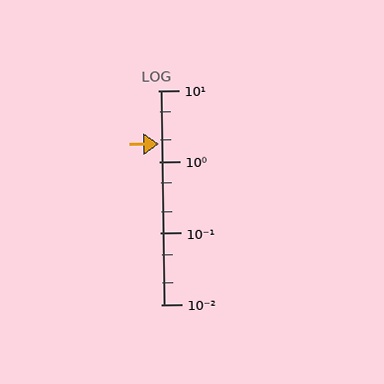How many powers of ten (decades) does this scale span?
The scale spans 3 decades, from 0.01 to 10.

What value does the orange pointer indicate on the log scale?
The pointer indicates approximately 1.8.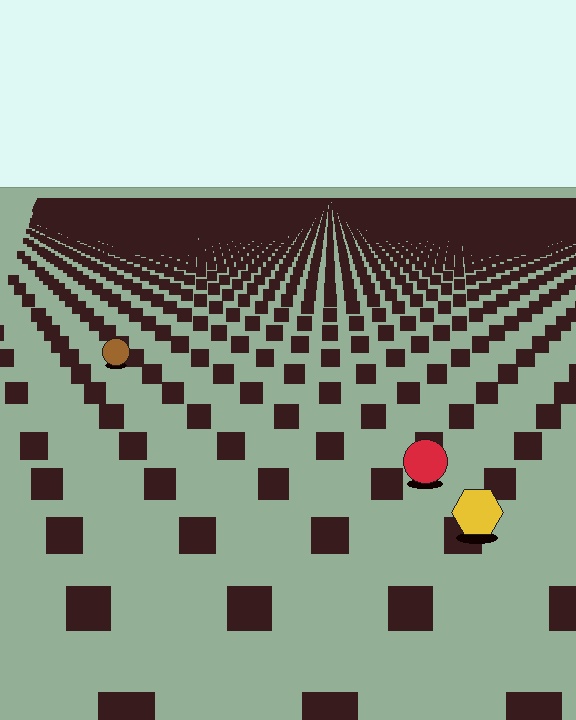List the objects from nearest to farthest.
From nearest to farthest: the yellow hexagon, the red circle, the brown circle.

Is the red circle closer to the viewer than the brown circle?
Yes. The red circle is closer — you can tell from the texture gradient: the ground texture is coarser near it.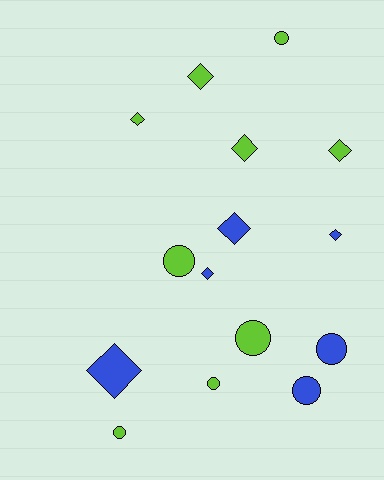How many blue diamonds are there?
There are 4 blue diamonds.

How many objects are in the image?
There are 15 objects.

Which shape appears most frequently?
Diamond, with 8 objects.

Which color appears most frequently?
Lime, with 9 objects.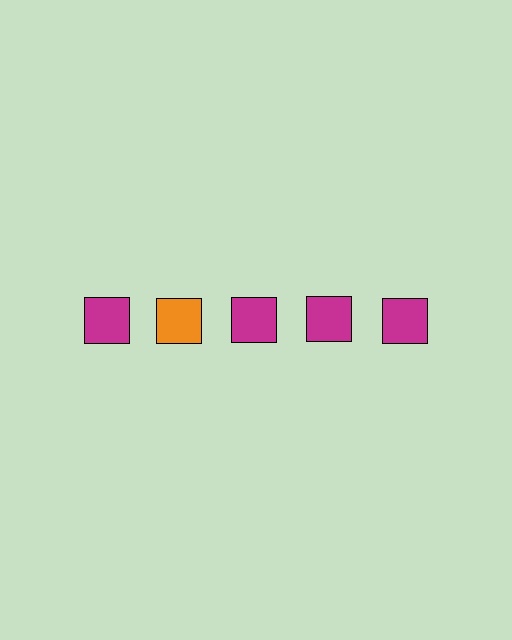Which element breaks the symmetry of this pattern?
The orange square in the top row, second from left column breaks the symmetry. All other shapes are magenta squares.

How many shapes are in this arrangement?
There are 5 shapes arranged in a grid pattern.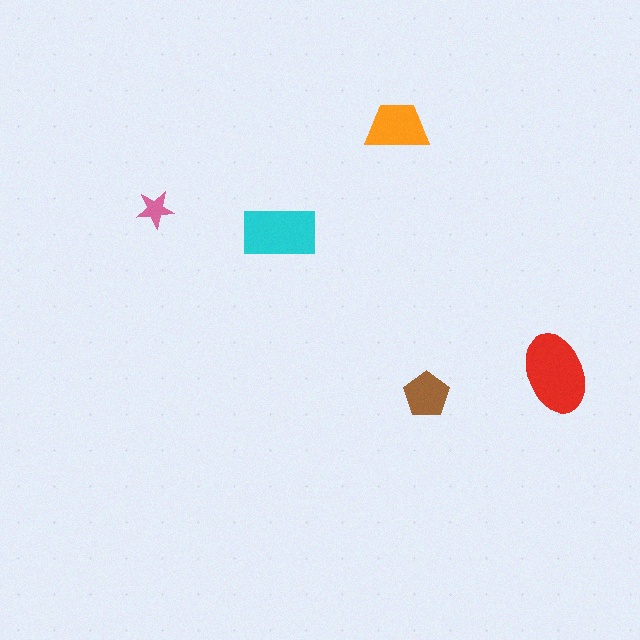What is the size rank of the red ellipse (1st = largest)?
1st.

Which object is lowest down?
The brown pentagon is bottommost.